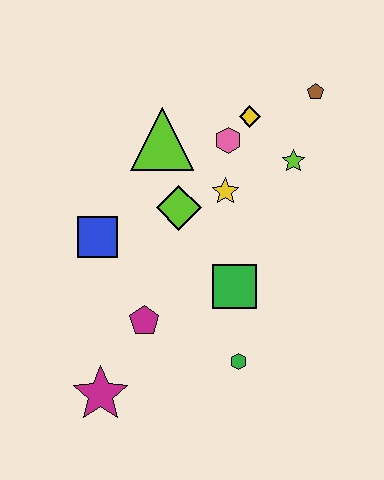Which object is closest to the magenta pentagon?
The magenta star is closest to the magenta pentagon.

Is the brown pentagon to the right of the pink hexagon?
Yes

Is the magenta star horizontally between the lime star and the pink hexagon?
No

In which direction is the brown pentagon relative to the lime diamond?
The brown pentagon is to the right of the lime diamond.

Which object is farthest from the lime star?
The magenta star is farthest from the lime star.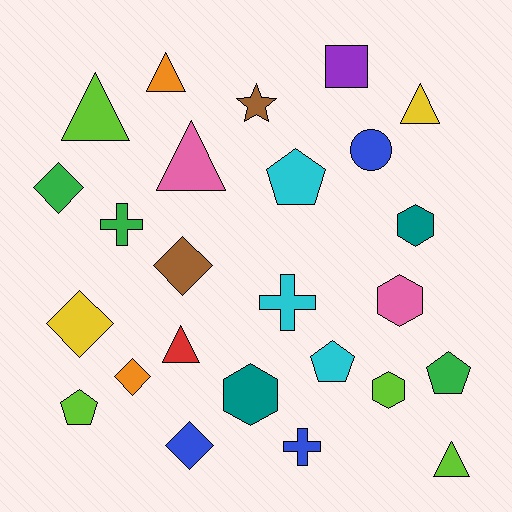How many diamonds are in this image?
There are 5 diamonds.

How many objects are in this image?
There are 25 objects.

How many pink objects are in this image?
There are 2 pink objects.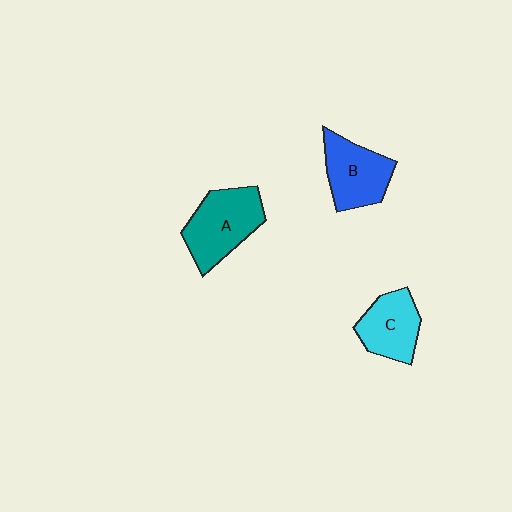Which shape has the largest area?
Shape A (teal).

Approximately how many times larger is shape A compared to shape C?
Approximately 1.3 times.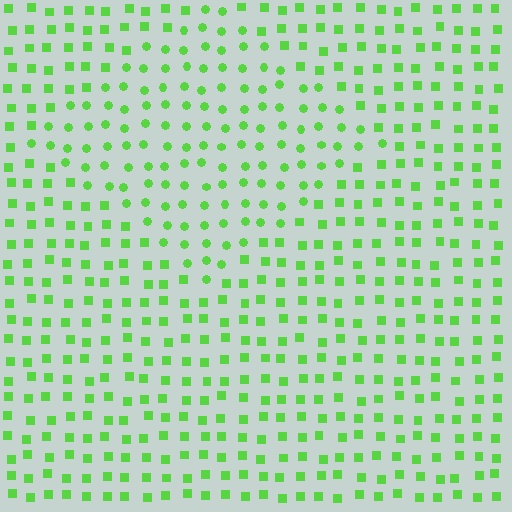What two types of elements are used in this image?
The image uses circles inside the diamond region and squares outside it.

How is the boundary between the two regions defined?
The boundary is defined by a change in element shape: circles inside vs. squares outside. All elements share the same color and spacing.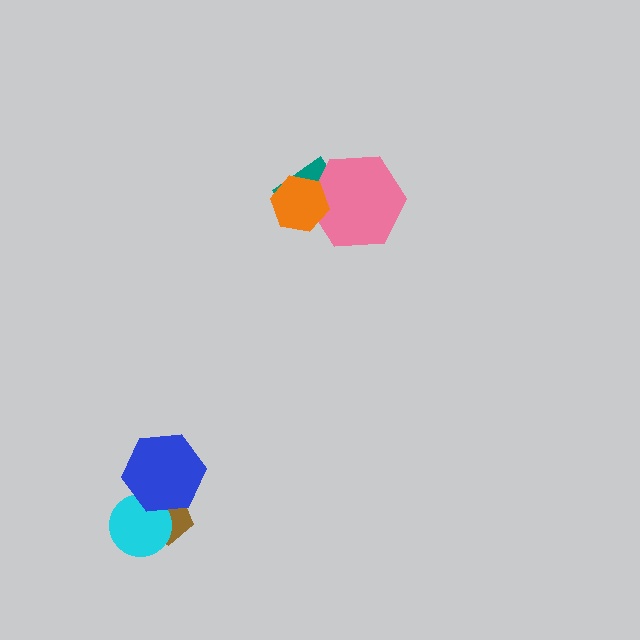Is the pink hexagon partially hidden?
Yes, it is partially covered by another shape.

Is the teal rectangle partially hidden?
Yes, it is partially covered by another shape.